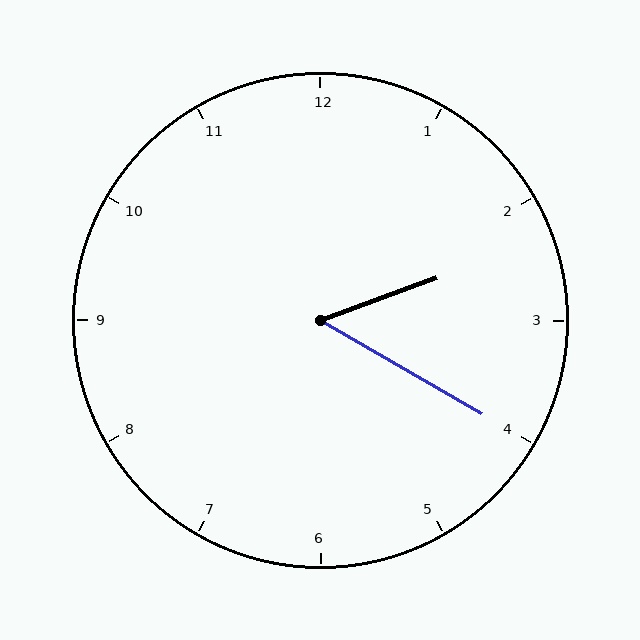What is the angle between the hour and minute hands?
Approximately 50 degrees.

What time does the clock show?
2:20.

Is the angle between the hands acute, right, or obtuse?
It is acute.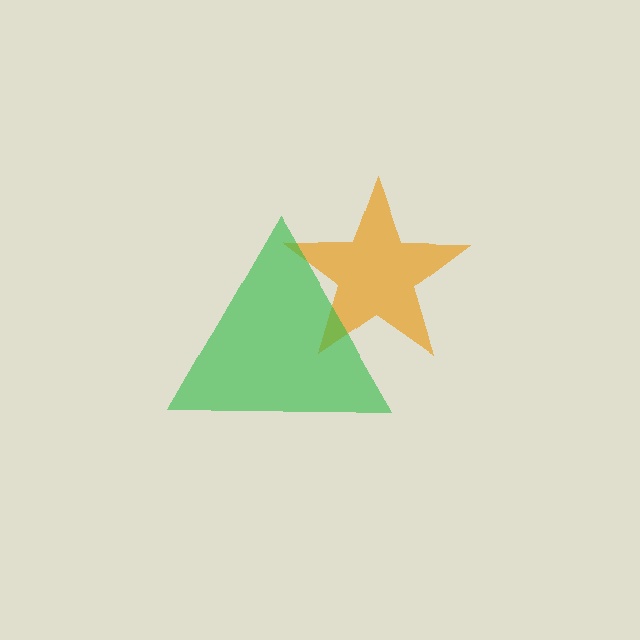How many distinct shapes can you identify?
There are 2 distinct shapes: an orange star, a green triangle.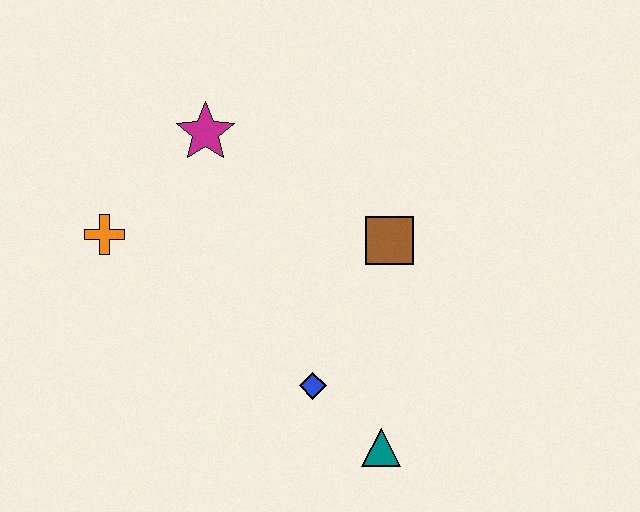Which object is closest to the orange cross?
The magenta star is closest to the orange cross.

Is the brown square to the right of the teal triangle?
Yes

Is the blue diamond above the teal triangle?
Yes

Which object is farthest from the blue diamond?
The magenta star is farthest from the blue diamond.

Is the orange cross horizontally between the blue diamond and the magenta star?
No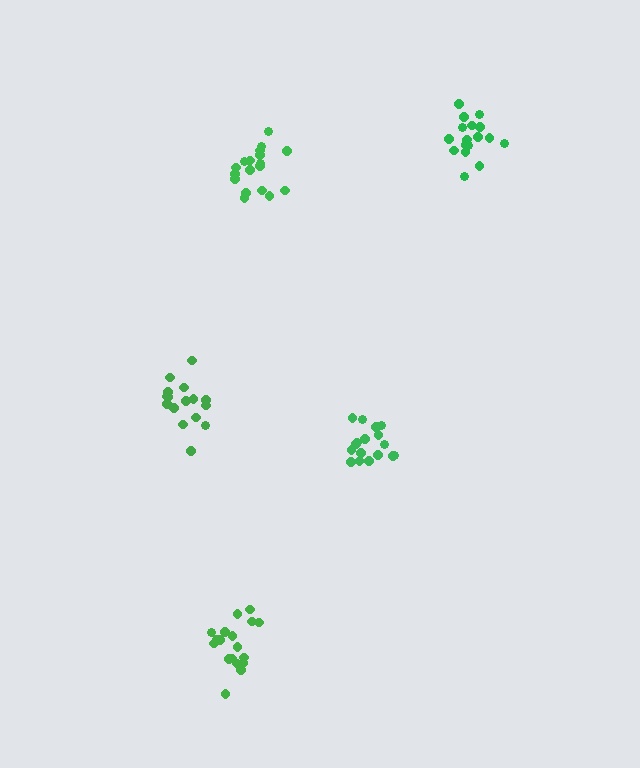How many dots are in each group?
Group 1: 16 dots, Group 2: 19 dots, Group 3: 17 dots, Group 4: 18 dots, Group 5: 18 dots (88 total).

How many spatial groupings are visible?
There are 5 spatial groupings.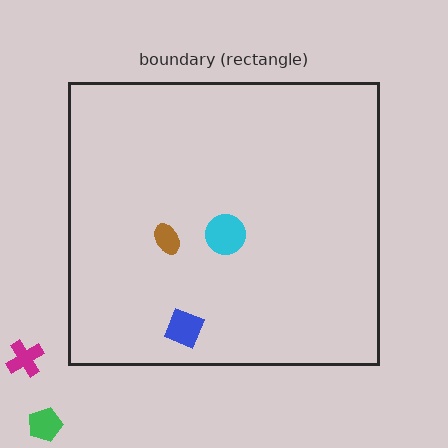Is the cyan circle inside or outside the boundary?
Inside.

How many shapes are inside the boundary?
3 inside, 2 outside.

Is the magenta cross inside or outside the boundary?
Outside.